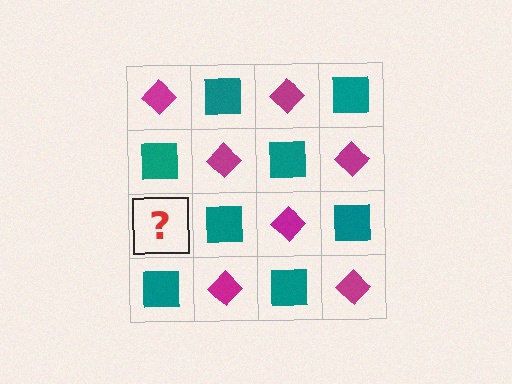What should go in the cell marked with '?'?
The missing cell should contain a magenta diamond.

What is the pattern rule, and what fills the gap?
The rule is that it alternates magenta diamond and teal square in a checkerboard pattern. The gap should be filled with a magenta diamond.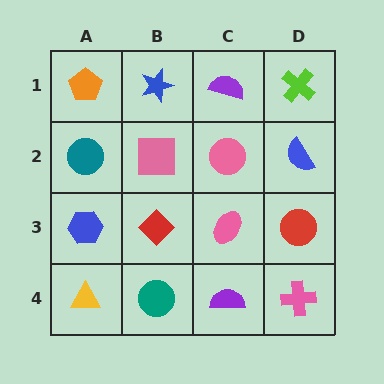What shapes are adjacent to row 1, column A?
A teal circle (row 2, column A), a blue star (row 1, column B).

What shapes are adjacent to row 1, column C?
A pink circle (row 2, column C), a blue star (row 1, column B), a lime cross (row 1, column D).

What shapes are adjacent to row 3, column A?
A teal circle (row 2, column A), a yellow triangle (row 4, column A), a red diamond (row 3, column B).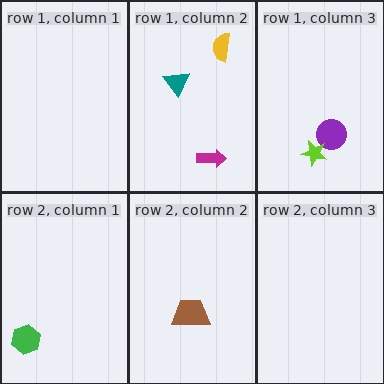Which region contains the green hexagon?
The row 2, column 1 region.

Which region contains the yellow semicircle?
The row 1, column 2 region.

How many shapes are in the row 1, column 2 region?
3.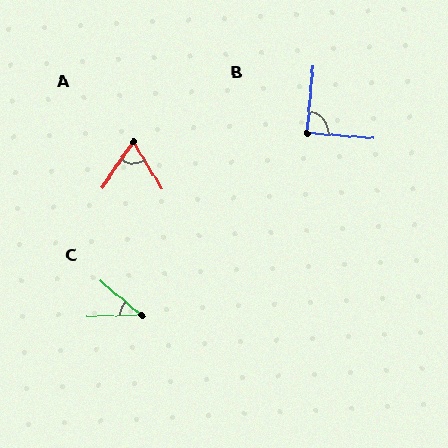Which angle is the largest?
B, at approximately 90 degrees.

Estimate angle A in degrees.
Approximately 66 degrees.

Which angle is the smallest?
C, at approximately 41 degrees.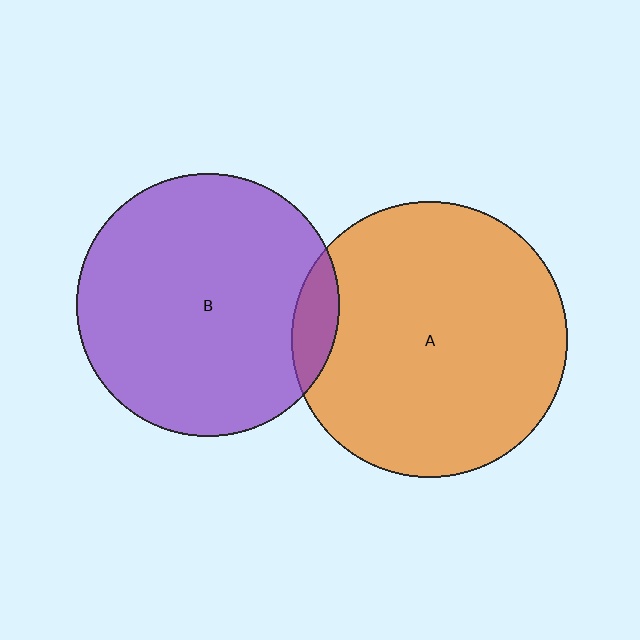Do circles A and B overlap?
Yes.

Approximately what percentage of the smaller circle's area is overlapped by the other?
Approximately 10%.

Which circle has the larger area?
Circle A (orange).